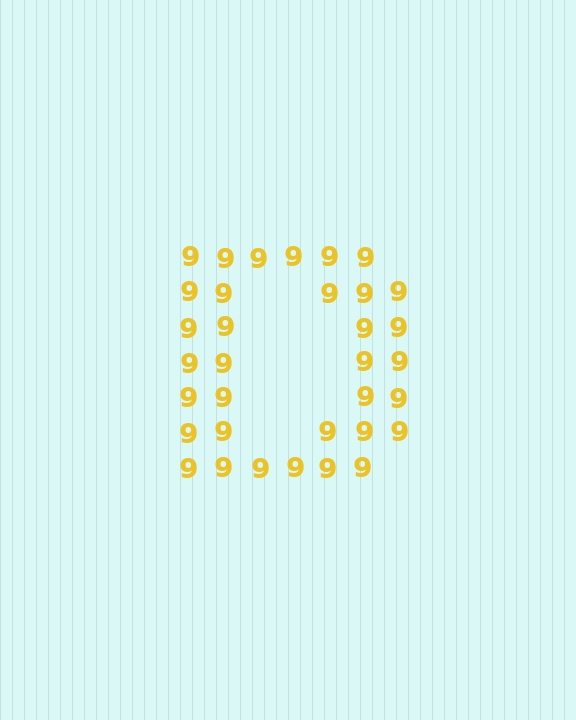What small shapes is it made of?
It is made of small digit 9's.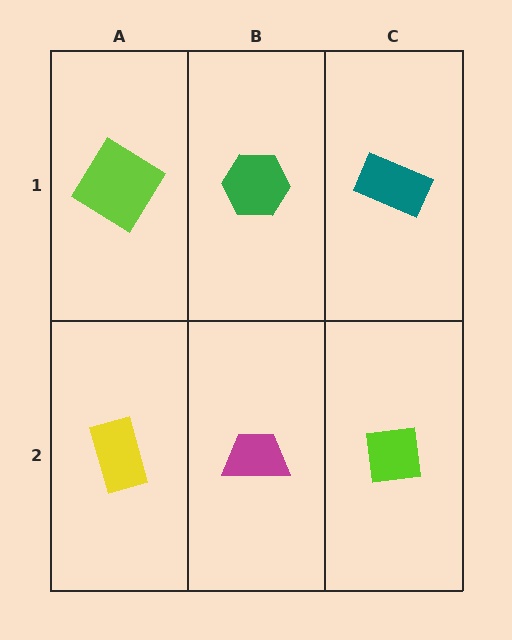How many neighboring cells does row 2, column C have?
2.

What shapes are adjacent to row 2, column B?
A green hexagon (row 1, column B), a yellow rectangle (row 2, column A), a lime square (row 2, column C).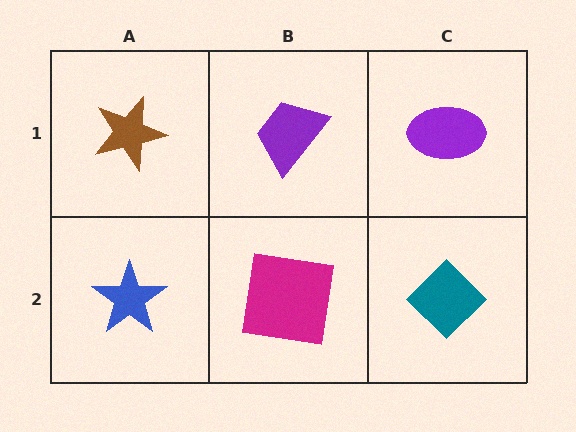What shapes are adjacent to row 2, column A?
A brown star (row 1, column A), a magenta square (row 2, column B).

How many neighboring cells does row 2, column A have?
2.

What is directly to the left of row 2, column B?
A blue star.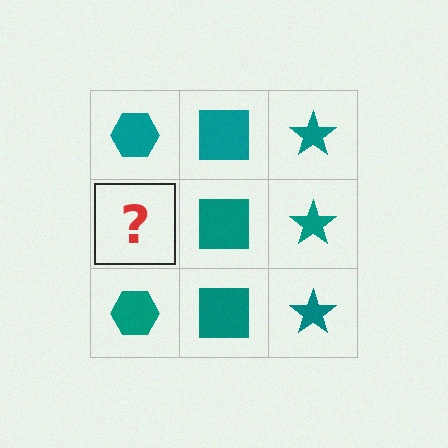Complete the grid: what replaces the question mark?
The question mark should be replaced with a teal hexagon.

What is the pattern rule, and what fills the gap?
The rule is that each column has a consistent shape. The gap should be filled with a teal hexagon.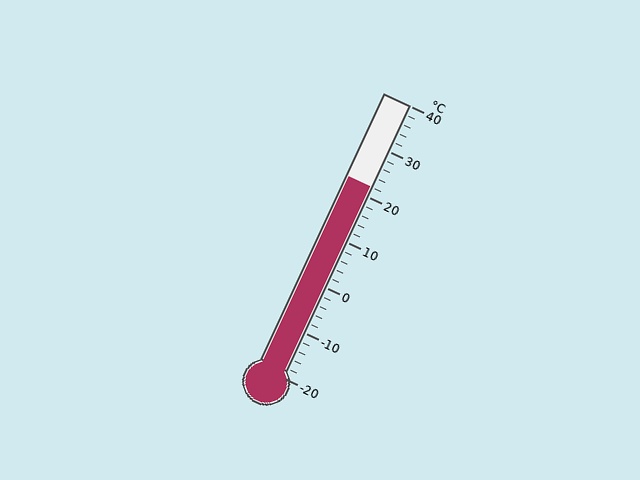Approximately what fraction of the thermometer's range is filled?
The thermometer is filled to approximately 70% of its range.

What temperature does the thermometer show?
The thermometer shows approximately 22°C.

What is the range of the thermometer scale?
The thermometer scale ranges from -20°C to 40°C.